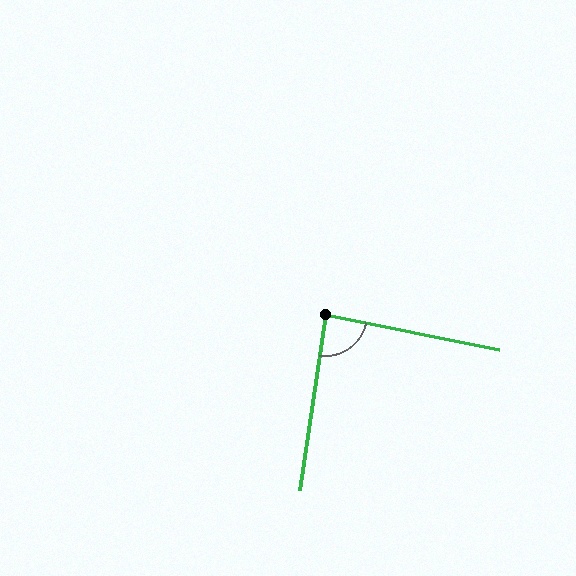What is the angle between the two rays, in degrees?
Approximately 87 degrees.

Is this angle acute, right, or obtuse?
It is approximately a right angle.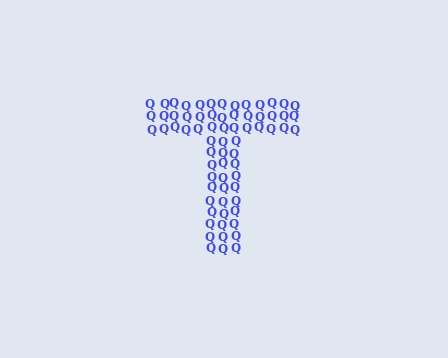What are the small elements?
The small elements are letter Q's.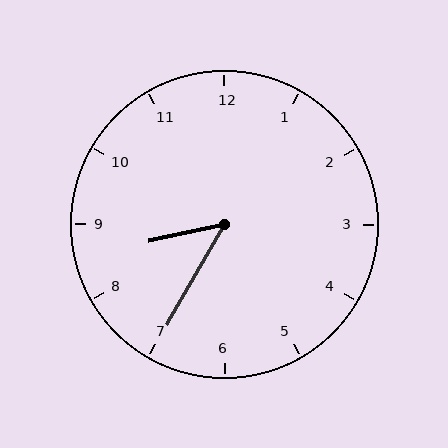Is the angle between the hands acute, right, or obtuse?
It is acute.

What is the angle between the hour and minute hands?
Approximately 48 degrees.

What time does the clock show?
8:35.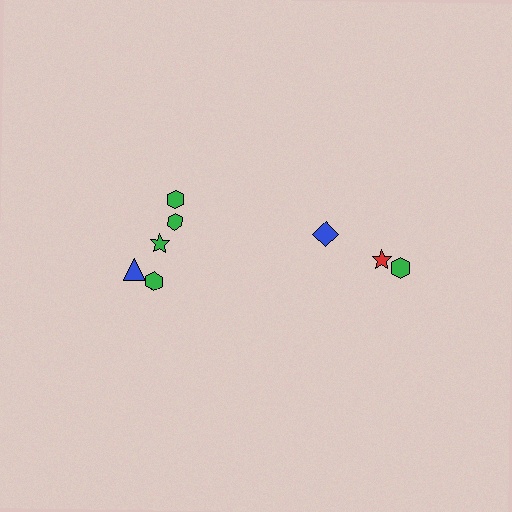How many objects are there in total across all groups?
There are 8 objects.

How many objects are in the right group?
There are 3 objects.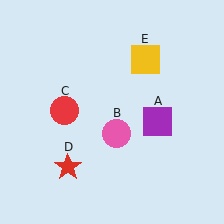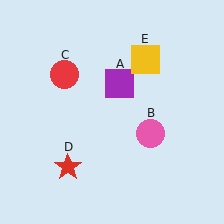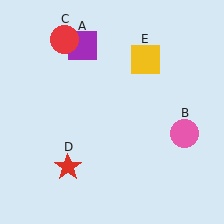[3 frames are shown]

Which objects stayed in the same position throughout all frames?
Red star (object D) and yellow square (object E) remained stationary.